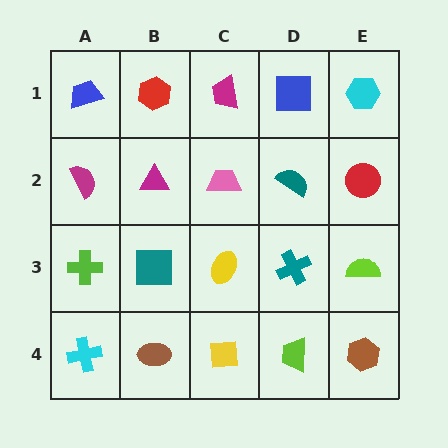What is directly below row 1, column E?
A red circle.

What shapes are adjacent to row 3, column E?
A red circle (row 2, column E), a brown hexagon (row 4, column E), a teal cross (row 3, column D).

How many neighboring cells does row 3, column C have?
4.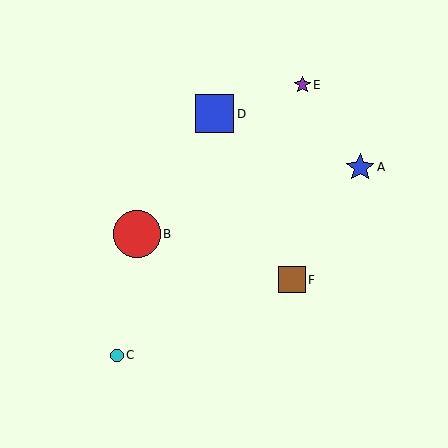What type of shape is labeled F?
Shape F is a brown square.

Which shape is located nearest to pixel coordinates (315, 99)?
The purple star (labeled E) at (302, 85) is nearest to that location.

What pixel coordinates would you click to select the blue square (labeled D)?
Click at (215, 114) to select the blue square D.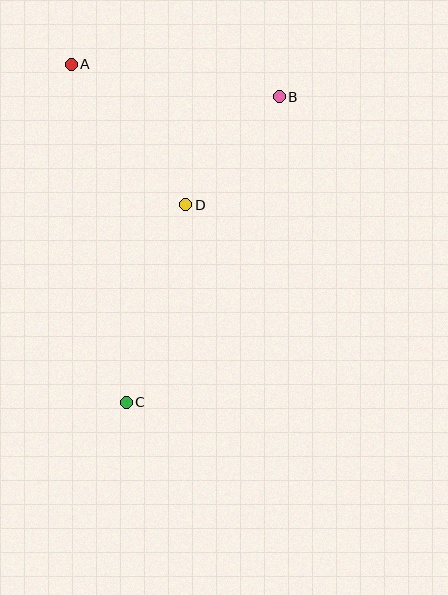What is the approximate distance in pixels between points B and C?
The distance between B and C is approximately 342 pixels.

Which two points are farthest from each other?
Points A and C are farthest from each other.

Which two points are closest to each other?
Points B and D are closest to each other.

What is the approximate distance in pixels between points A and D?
The distance between A and D is approximately 181 pixels.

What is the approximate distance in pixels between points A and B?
The distance between A and B is approximately 211 pixels.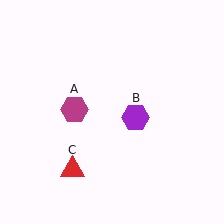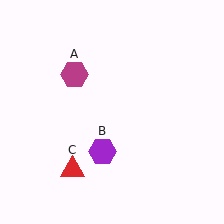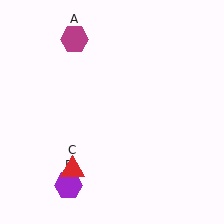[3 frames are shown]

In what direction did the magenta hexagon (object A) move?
The magenta hexagon (object A) moved up.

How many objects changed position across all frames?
2 objects changed position: magenta hexagon (object A), purple hexagon (object B).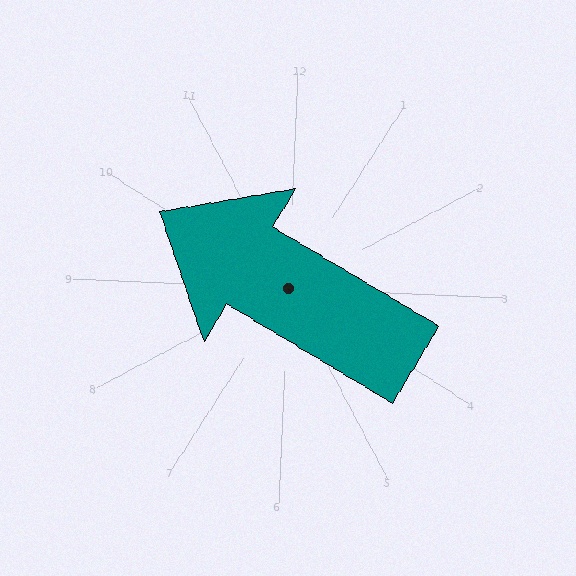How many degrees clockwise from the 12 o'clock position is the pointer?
Approximately 298 degrees.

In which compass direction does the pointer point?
Northwest.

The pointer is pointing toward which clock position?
Roughly 10 o'clock.